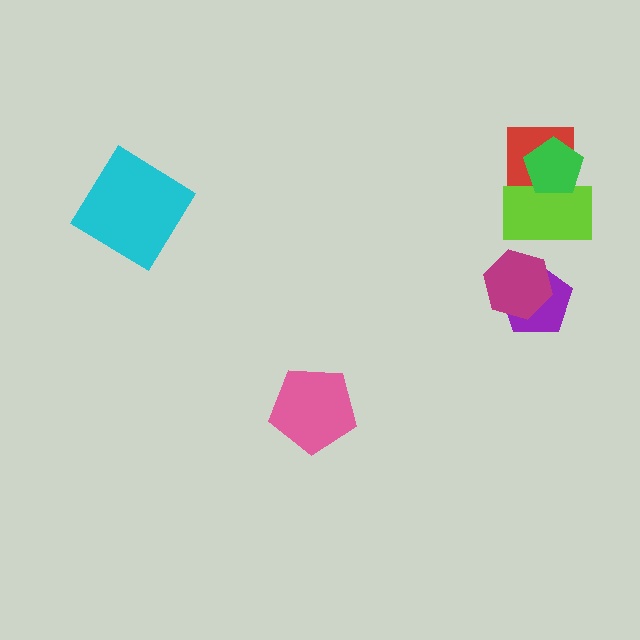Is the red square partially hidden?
Yes, it is partially covered by another shape.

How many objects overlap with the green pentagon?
2 objects overlap with the green pentagon.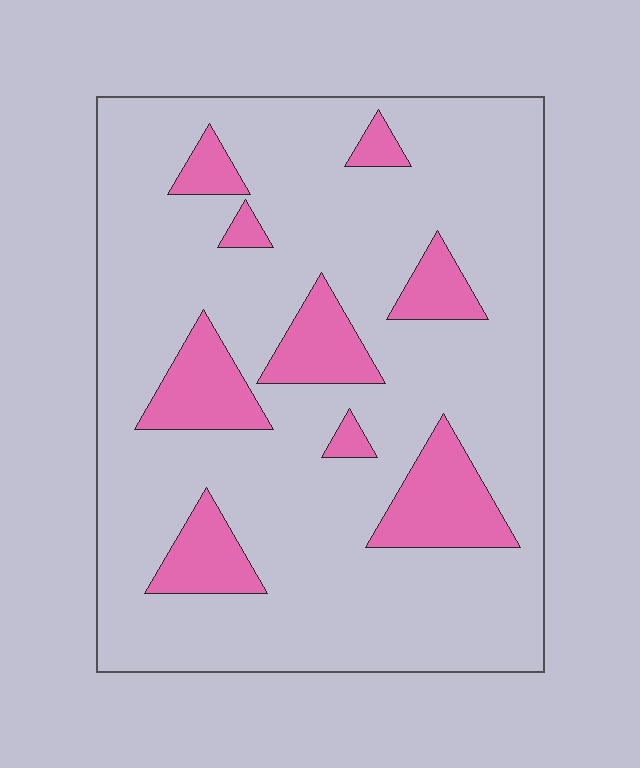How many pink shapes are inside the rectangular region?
9.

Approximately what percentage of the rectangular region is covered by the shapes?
Approximately 20%.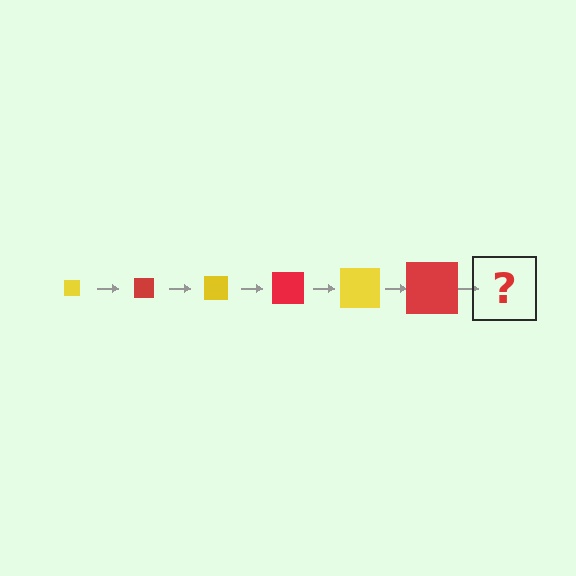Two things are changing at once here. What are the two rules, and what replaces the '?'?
The two rules are that the square grows larger each step and the color cycles through yellow and red. The '?' should be a yellow square, larger than the previous one.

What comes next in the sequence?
The next element should be a yellow square, larger than the previous one.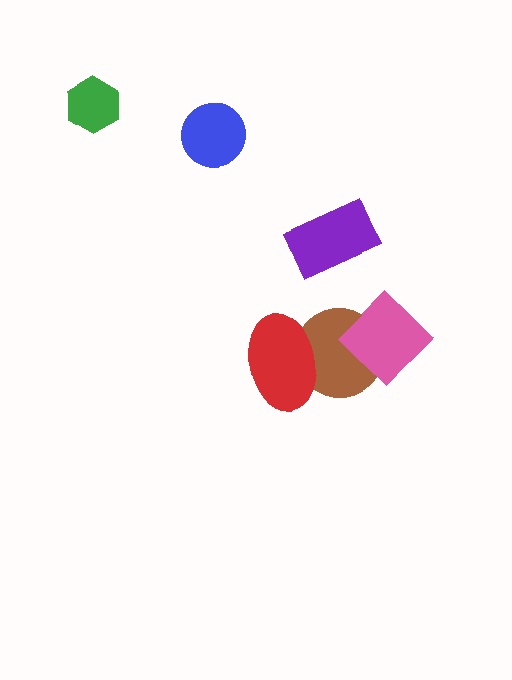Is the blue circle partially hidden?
No, no other shape covers it.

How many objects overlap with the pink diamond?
1 object overlaps with the pink diamond.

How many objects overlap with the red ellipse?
1 object overlaps with the red ellipse.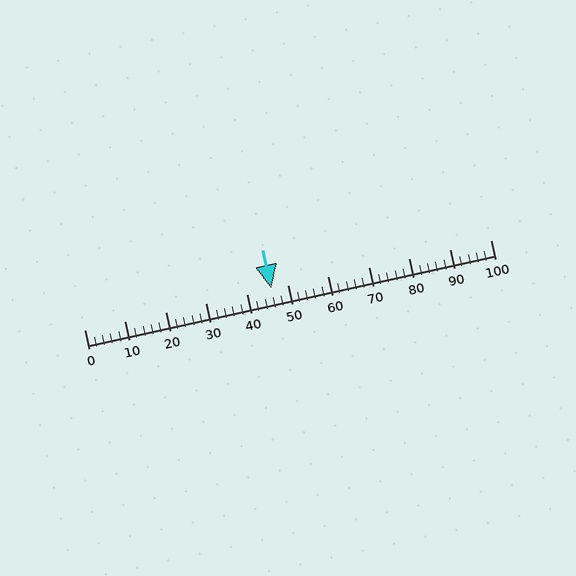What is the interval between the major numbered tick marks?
The major tick marks are spaced 10 units apart.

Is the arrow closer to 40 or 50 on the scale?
The arrow is closer to 50.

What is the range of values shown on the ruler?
The ruler shows values from 0 to 100.